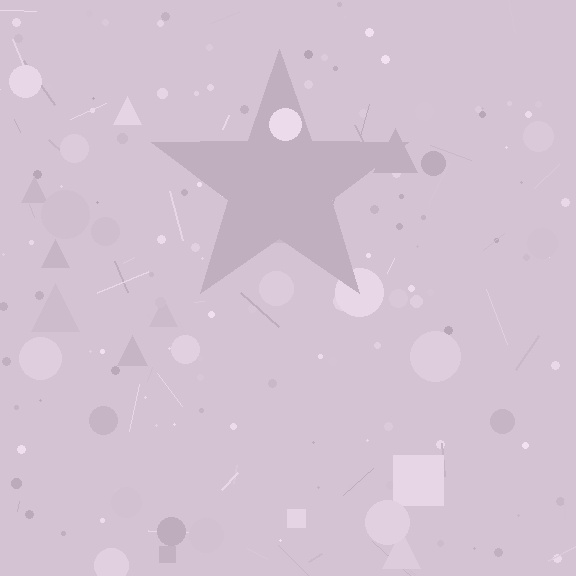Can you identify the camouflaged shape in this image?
The camouflaged shape is a star.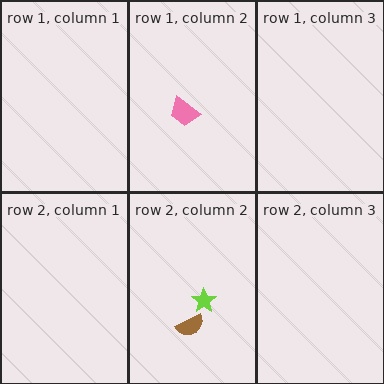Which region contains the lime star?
The row 2, column 2 region.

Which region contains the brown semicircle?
The row 2, column 2 region.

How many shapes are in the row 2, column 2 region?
2.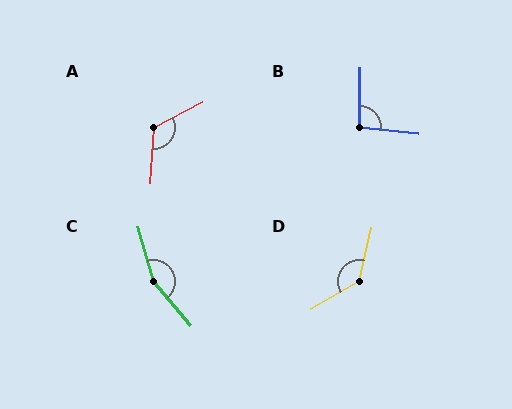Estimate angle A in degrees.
Approximately 121 degrees.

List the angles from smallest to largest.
B (96°), A (121°), D (133°), C (155°).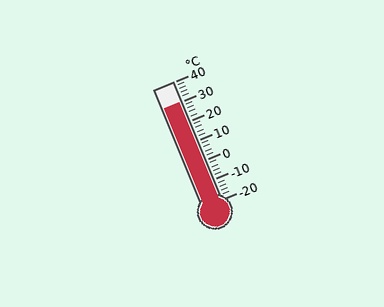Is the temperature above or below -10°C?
The temperature is above -10°C.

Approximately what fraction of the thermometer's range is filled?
The thermometer is filled to approximately 85% of its range.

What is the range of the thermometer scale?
The thermometer scale ranges from -20°C to 40°C.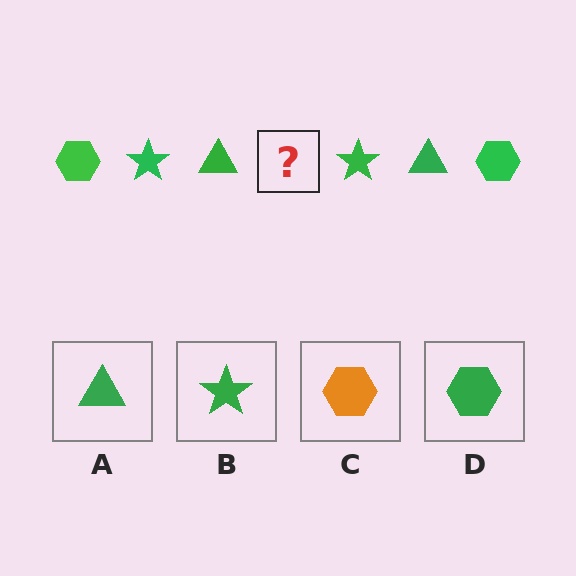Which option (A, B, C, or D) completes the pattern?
D.